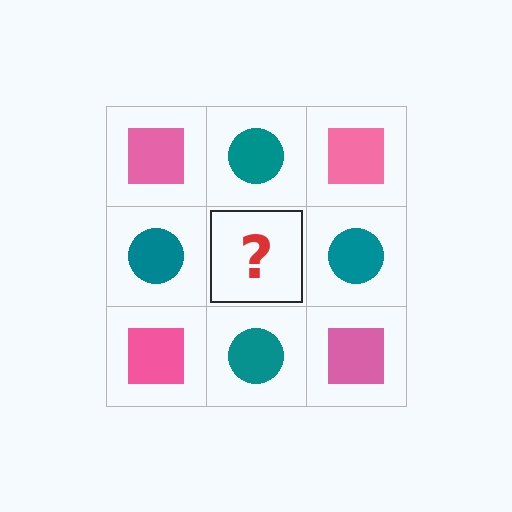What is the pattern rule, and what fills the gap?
The rule is that it alternates pink square and teal circle in a checkerboard pattern. The gap should be filled with a pink square.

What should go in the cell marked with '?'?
The missing cell should contain a pink square.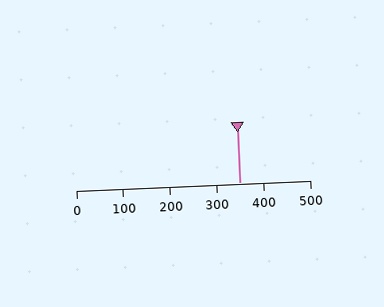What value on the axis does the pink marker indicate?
The marker indicates approximately 350.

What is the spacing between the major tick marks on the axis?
The major ticks are spaced 100 apart.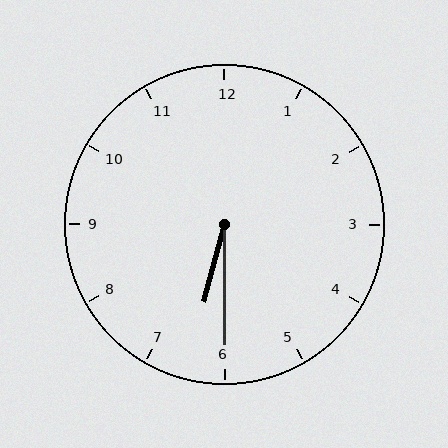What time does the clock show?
6:30.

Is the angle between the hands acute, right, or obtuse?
It is acute.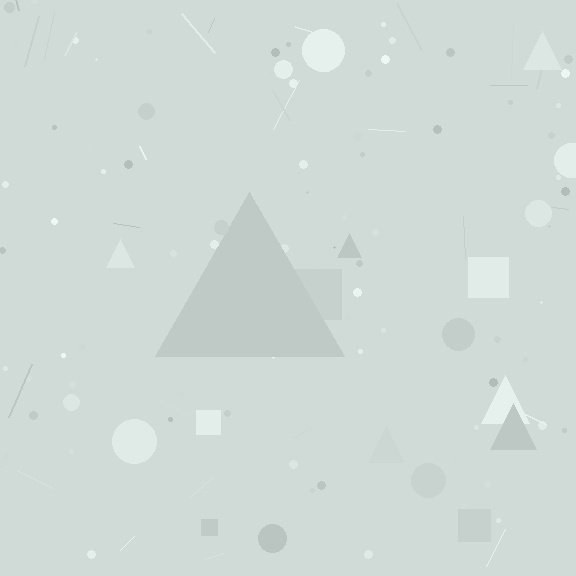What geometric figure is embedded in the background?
A triangle is embedded in the background.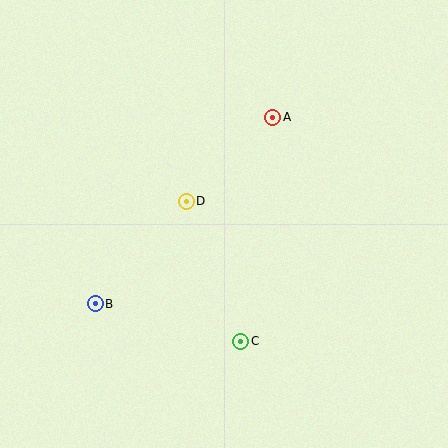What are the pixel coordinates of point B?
Point B is at (95, 304).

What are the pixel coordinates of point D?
Point D is at (186, 201).